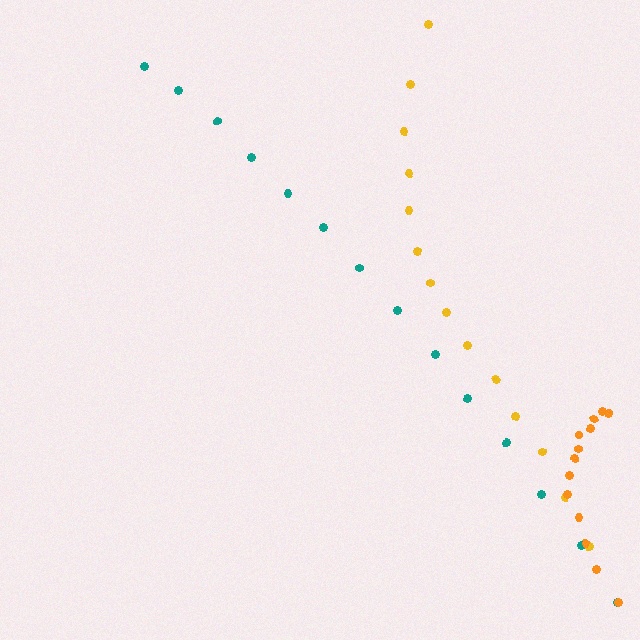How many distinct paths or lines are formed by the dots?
There are 3 distinct paths.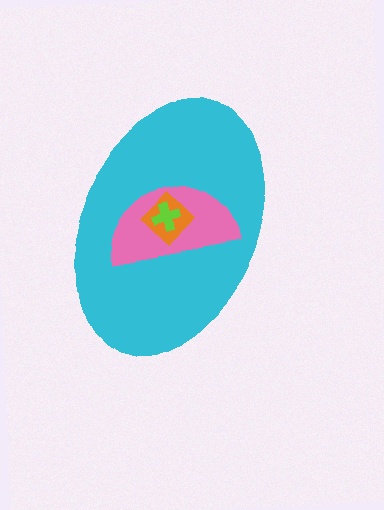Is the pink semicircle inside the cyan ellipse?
Yes.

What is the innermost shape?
The lime cross.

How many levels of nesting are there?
4.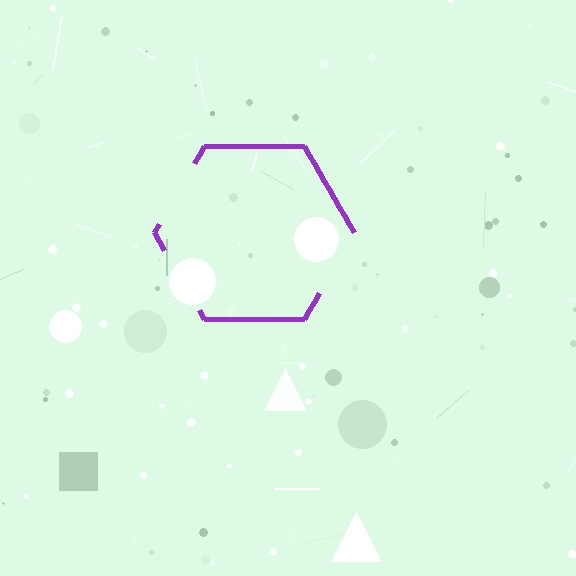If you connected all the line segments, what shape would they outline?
They would outline a hexagon.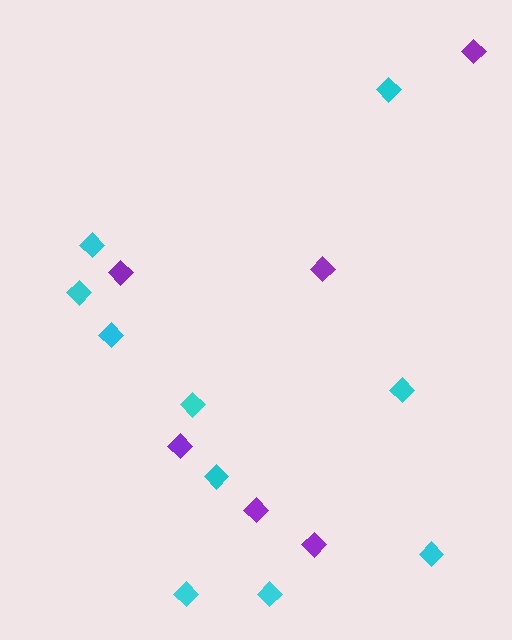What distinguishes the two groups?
There are 2 groups: one group of purple diamonds (6) and one group of cyan diamonds (10).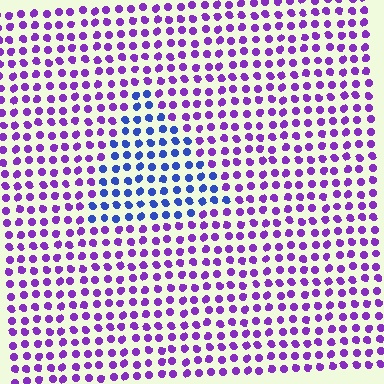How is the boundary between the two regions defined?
The boundary is defined purely by a slight shift in hue (about 49 degrees). Spacing, size, and orientation are identical on both sides.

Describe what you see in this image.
The image is filled with small purple elements in a uniform arrangement. A triangle-shaped region is visible where the elements are tinted to a slightly different hue, forming a subtle color boundary.